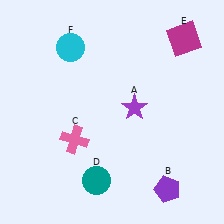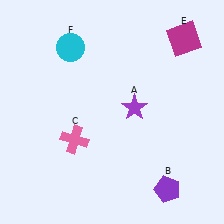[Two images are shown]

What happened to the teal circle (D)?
The teal circle (D) was removed in Image 2. It was in the bottom-left area of Image 1.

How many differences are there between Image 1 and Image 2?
There is 1 difference between the two images.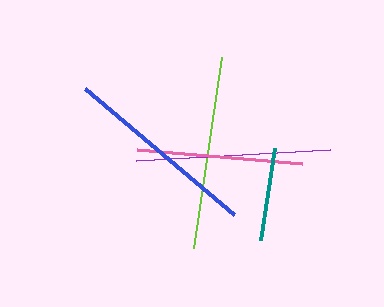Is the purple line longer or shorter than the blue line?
The blue line is longer than the purple line.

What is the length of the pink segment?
The pink segment is approximately 165 pixels long.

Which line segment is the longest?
The blue line is the longest at approximately 195 pixels.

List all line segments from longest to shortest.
From longest to shortest: blue, purple, lime, pink, teal.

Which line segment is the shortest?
The teal line is the shortest at approximately 94 pixels.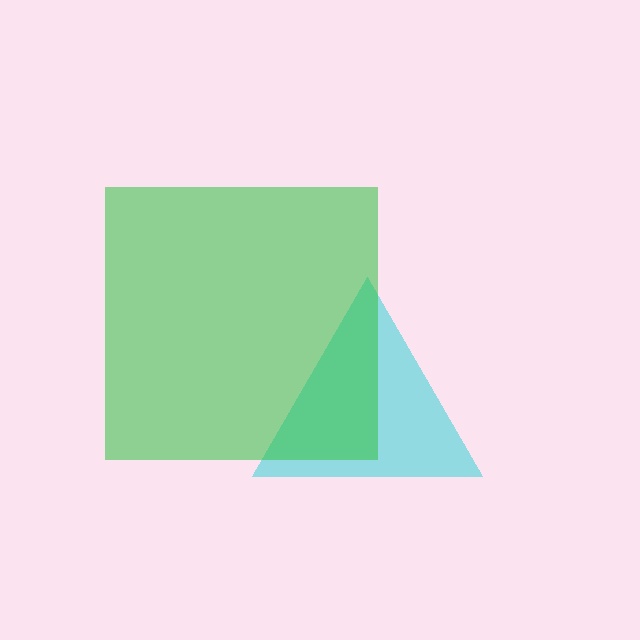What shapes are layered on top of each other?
The layered shapes are: a cyan triangle, a green square.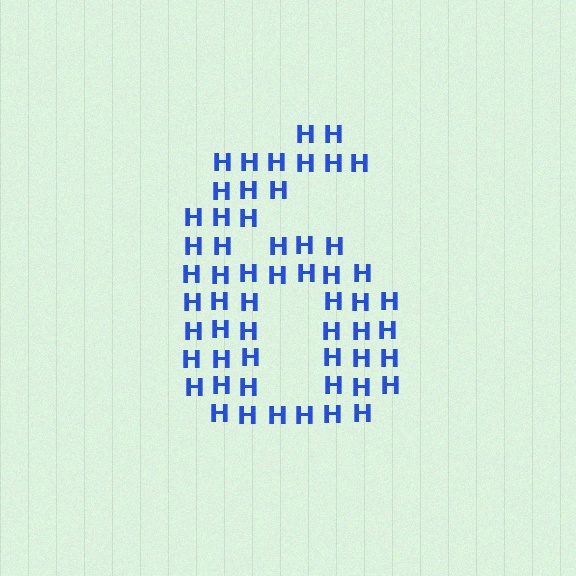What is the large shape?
The large shape is the digit 6.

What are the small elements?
The small elements are letter H's.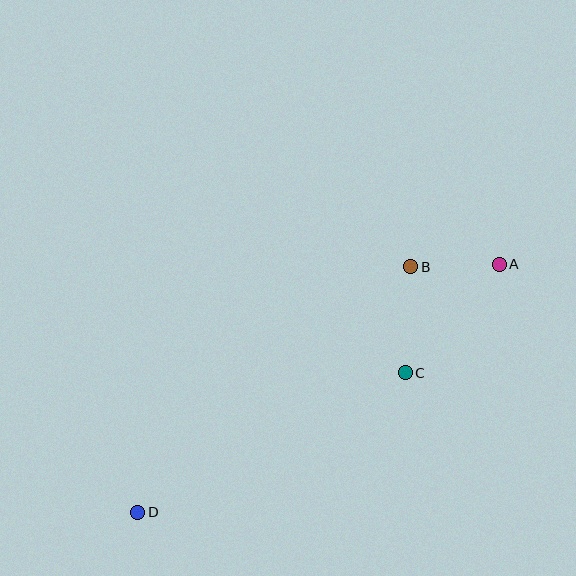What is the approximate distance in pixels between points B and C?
The distance between B and C is approximately 106 pixels.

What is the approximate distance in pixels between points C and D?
The distance between C and D is approximately 302 pixels.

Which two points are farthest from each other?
Points A and D are farthest from each other.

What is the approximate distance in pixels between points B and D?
The distance between B and D is approximately 367 pixels.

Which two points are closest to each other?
Points A and B are closest to each other.